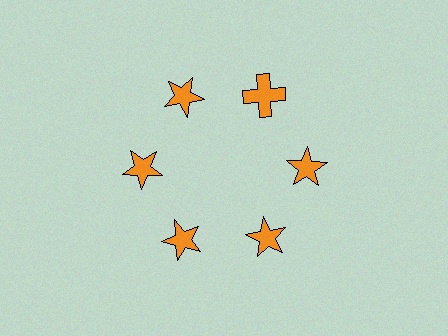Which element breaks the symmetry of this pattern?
The orange cross at roughly the 1 o'clock position breaks the symmetry. All other shapes are orange stars.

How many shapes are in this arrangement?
There are 6 shapes arranged in a ring pattern.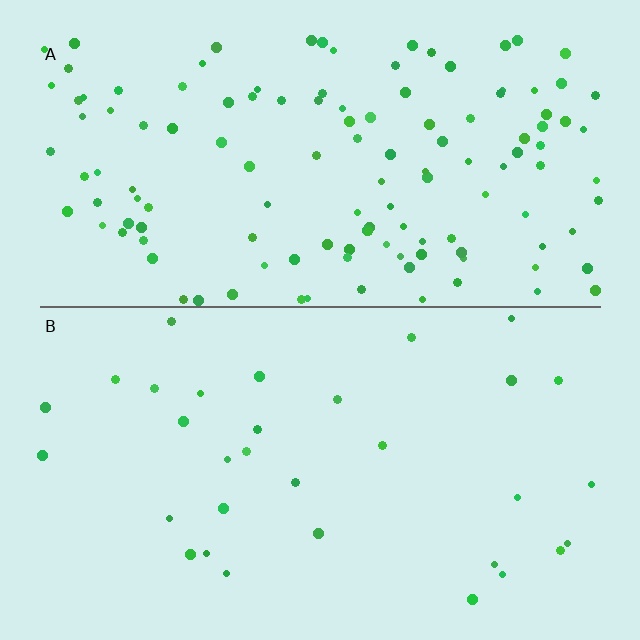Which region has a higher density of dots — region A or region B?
A (the top).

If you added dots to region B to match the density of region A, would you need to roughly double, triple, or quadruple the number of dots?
Approximately quadruple.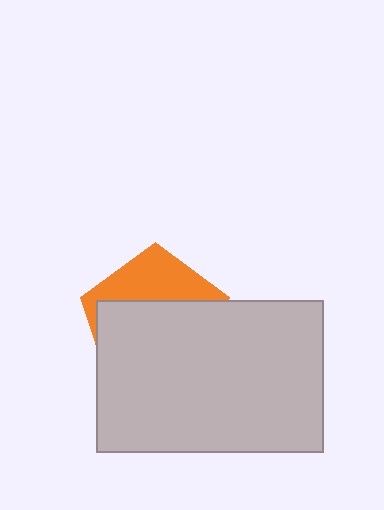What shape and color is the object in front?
The object in front is a light gray rectangle.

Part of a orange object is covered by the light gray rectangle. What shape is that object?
It is a pentagon.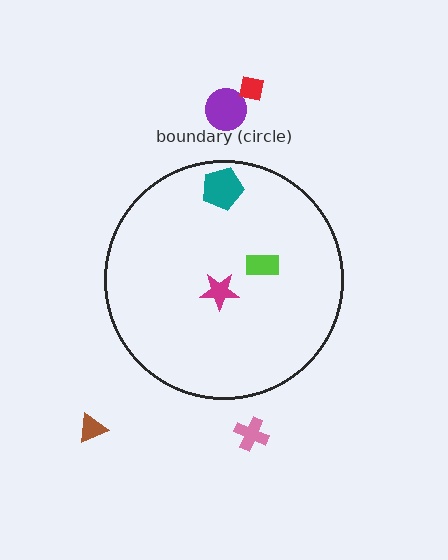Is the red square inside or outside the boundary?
Outside.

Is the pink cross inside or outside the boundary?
Outside.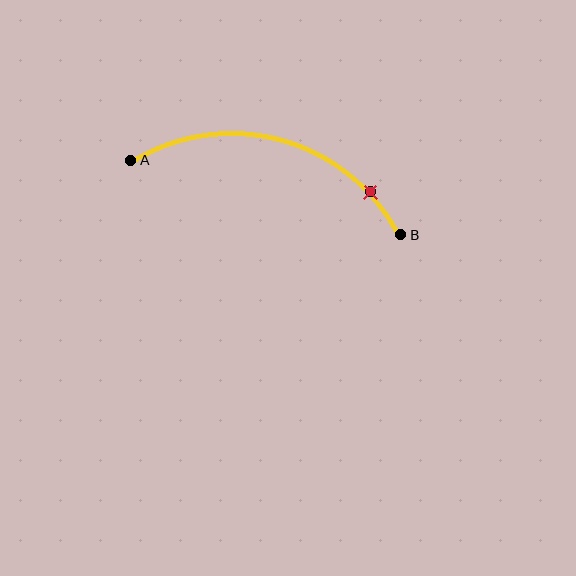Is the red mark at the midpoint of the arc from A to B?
No. The red mark lies on the arc but is closer to endpoint B. The arc midpoint would be at the point on the curve equidistant along the arc from both A and B.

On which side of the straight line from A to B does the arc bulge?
The arc bulges above the straight line connecting A and B.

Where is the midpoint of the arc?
The arc midpoint is the point on the curve farthest from the straight line joining A and B. It sits above that line.